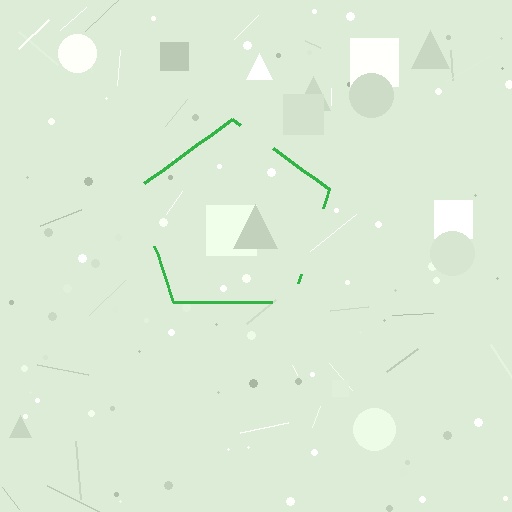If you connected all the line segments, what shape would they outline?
They would outline a pentagon.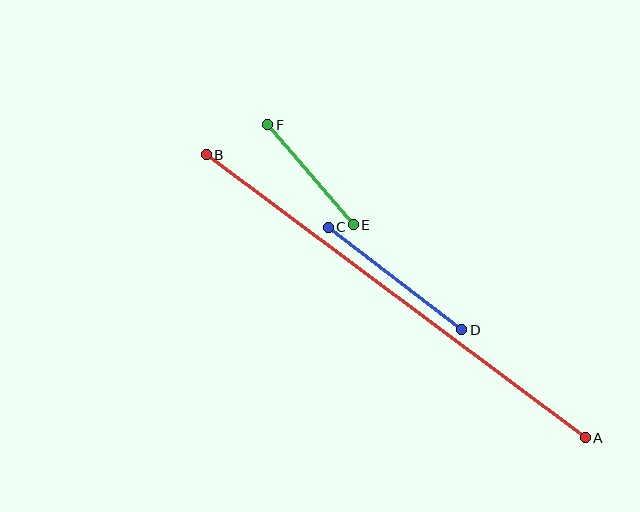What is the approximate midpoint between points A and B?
The midpoint is at approximately (396, 296) pixels.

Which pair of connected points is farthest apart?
Points A and B are farthest apart.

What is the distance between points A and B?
The distance is approximately 473 pixels.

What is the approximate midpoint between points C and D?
The midpoint is at approximately (395, 278) pixels.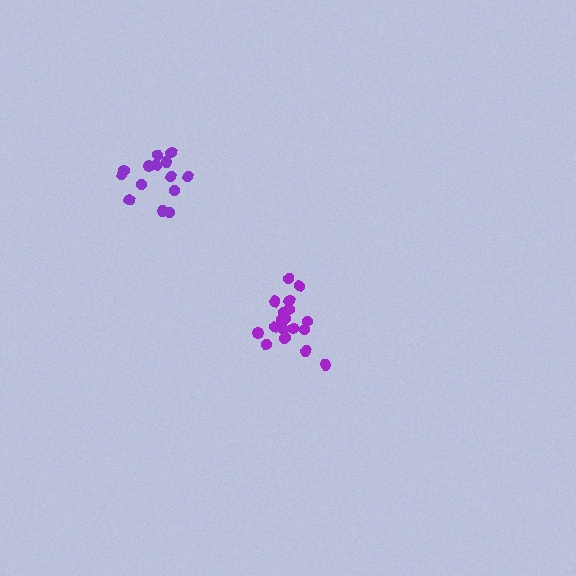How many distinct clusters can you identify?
There are 2 distinct clusters.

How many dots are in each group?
Group 1: 20 dots, Group 2: 14 dots (34 total).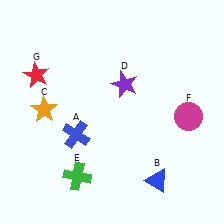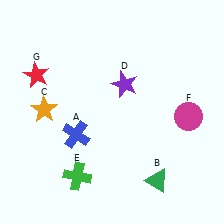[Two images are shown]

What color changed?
The triangle (B) changed from blue in Image 1 to green in Image 2.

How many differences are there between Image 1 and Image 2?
There is 1 difference between the two images.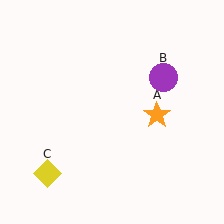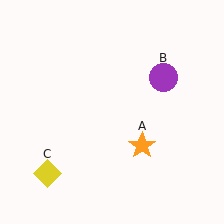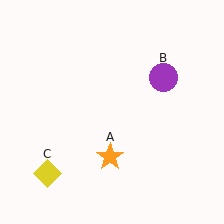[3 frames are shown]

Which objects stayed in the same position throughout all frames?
Purple circle (object B) and yellow diamond (object C) remained stationary.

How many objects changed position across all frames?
1 object changed position: orange star (object A).